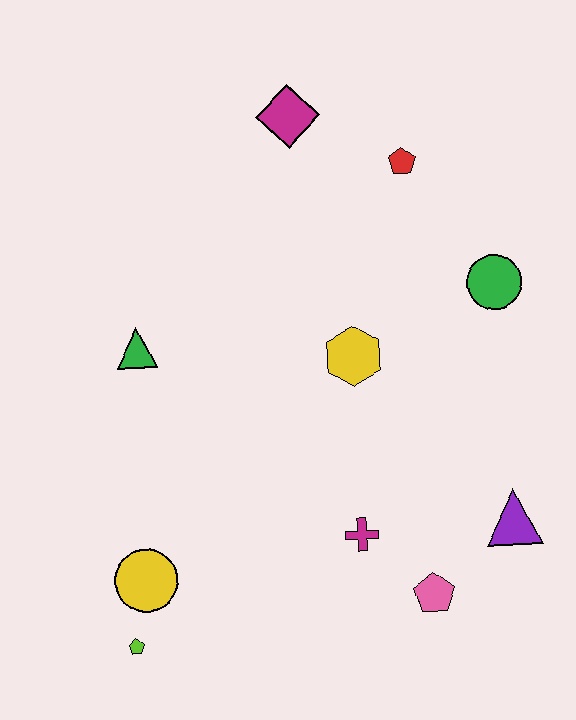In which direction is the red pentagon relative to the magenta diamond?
The red pentagon is to the right of the magenta diamond.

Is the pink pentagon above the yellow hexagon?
No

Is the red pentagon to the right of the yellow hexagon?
Yes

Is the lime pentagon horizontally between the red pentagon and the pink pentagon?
No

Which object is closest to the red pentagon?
The magenta diamond is closest to the red pentagon.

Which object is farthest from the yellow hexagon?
The lime pentagon is farthest from the yellow hexagon.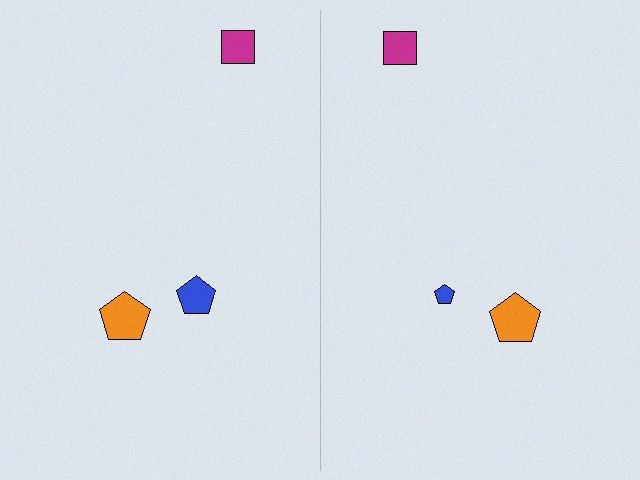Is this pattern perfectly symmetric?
No, the pattern is not perfectly symmetric. The blue pentagon on the right side has a different size than its mirror counterpart.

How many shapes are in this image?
There are 6 shapes in this image.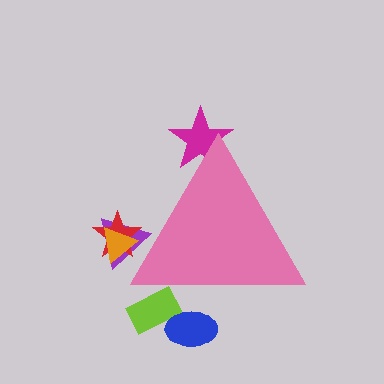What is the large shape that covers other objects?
A pink triangle.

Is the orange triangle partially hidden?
Yes, the orange triangle is partially hidden behind the pink triangle.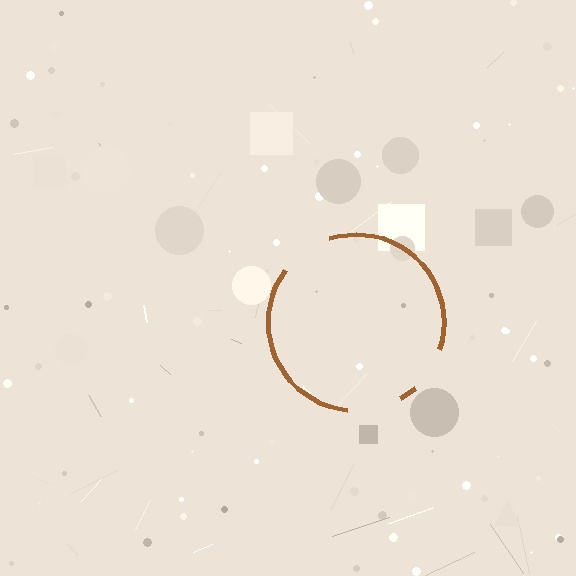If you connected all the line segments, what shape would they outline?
They would outline a circle.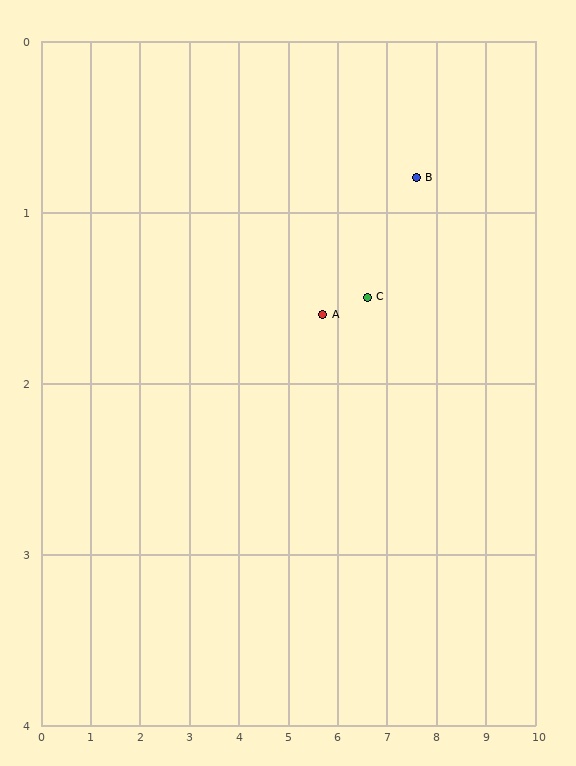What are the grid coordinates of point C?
Point C is at approximately (6.6, 1.5).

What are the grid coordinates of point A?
Point A is at approximately (5.7, 1.6).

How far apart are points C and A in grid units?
Points C and A are about 0.9 grid units apart.